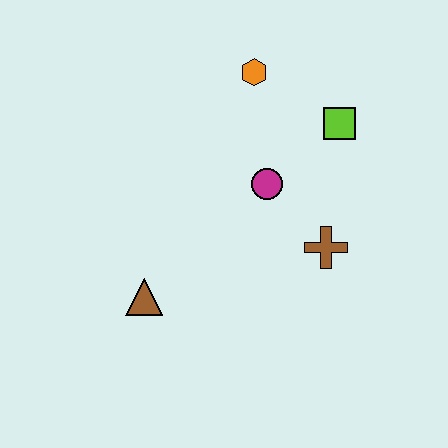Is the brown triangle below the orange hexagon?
Yes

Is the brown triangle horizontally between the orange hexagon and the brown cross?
No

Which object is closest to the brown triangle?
The magenta circle is closest to the brown triangle.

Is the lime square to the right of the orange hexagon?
Yes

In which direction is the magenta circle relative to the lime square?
The magenta circle is to the left of the lime square.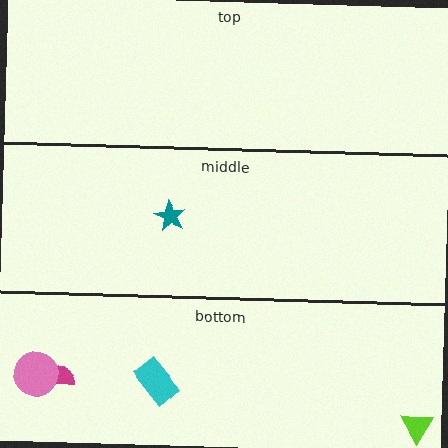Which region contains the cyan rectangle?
The bottom region.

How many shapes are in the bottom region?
4.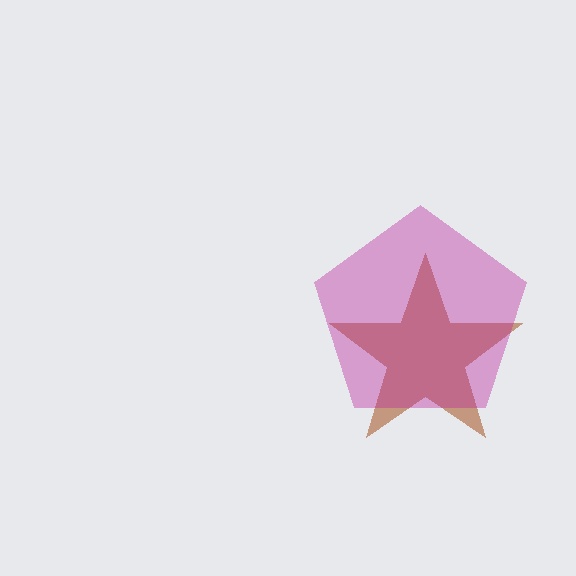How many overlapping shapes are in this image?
There are 2 overlapping shapes in the image.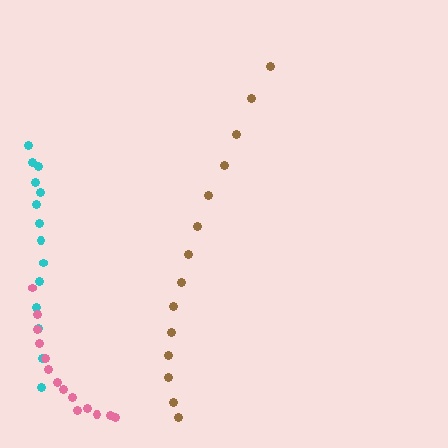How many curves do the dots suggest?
There are 3 distinct paths.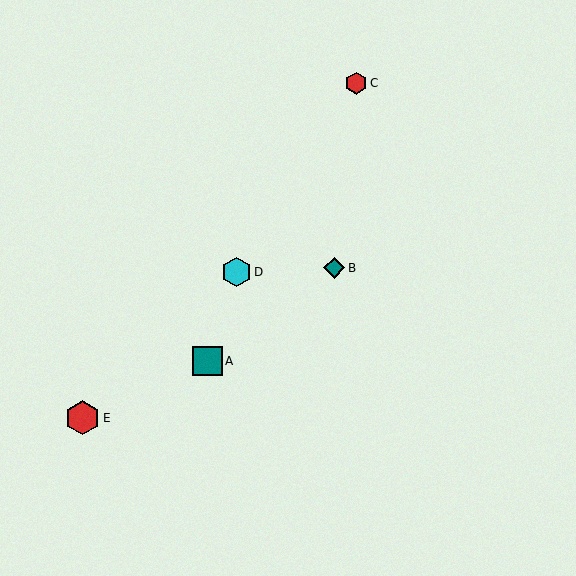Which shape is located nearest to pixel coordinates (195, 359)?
The teal square (labeled A) at (207, 361) is nearest to that location.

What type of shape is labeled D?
Shape D is a cyan hexagon.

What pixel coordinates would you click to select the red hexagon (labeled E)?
Click at (82, 418) to select the red hexagon E.